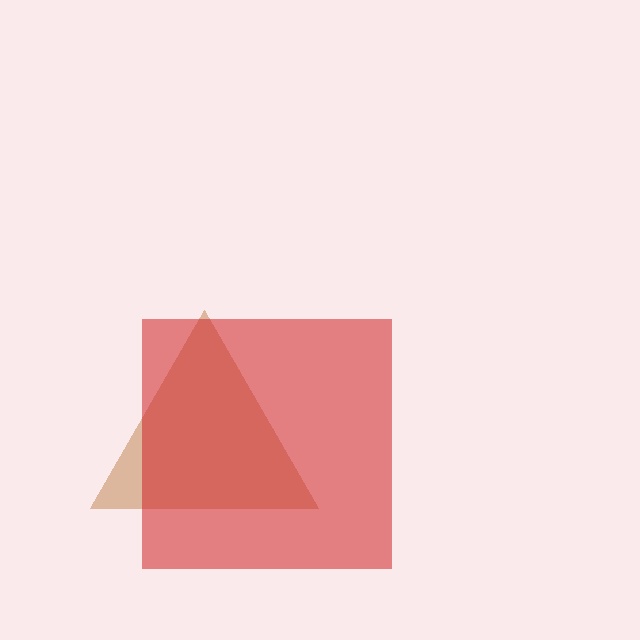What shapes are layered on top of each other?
The layered shapes are: a brown triangle, a red square.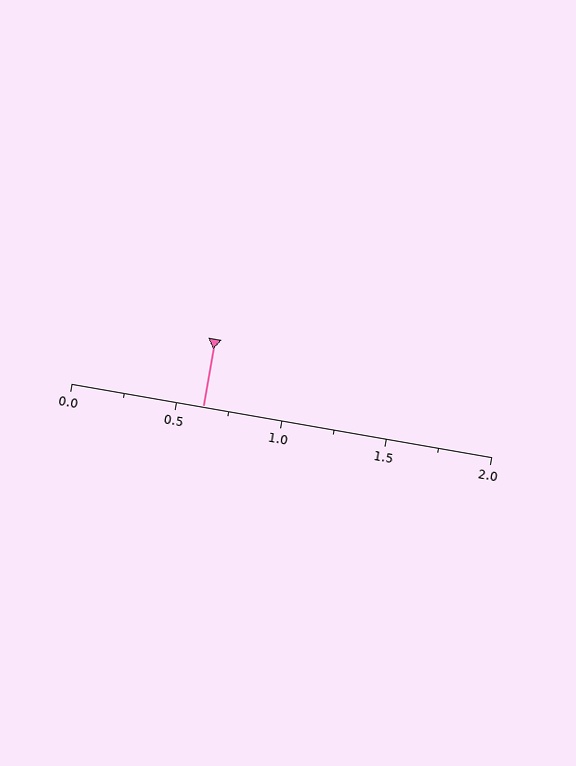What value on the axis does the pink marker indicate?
The marker indicates approximately 0.62.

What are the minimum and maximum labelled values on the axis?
The axis runs from 0.0 to 2.0.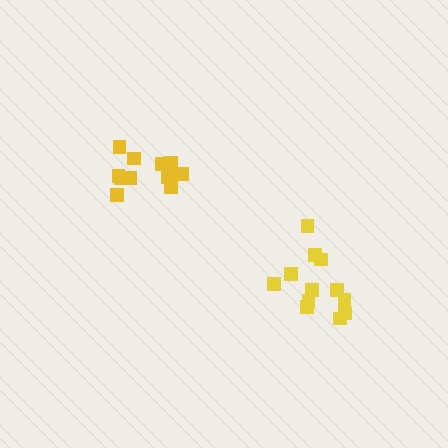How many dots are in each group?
Group 1: 12 dots, Group 2: 11 dots (23 total).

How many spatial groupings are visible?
There are 2 spatial groupings.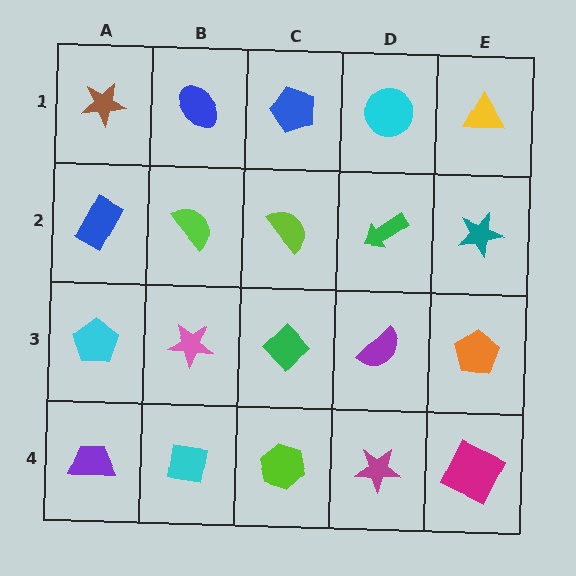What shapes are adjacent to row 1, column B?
A lime semicircle (row 2, column B), a brown star (row 1, column A), a blue pentagon (row 1, column C).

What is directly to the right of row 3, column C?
A purple semicircle.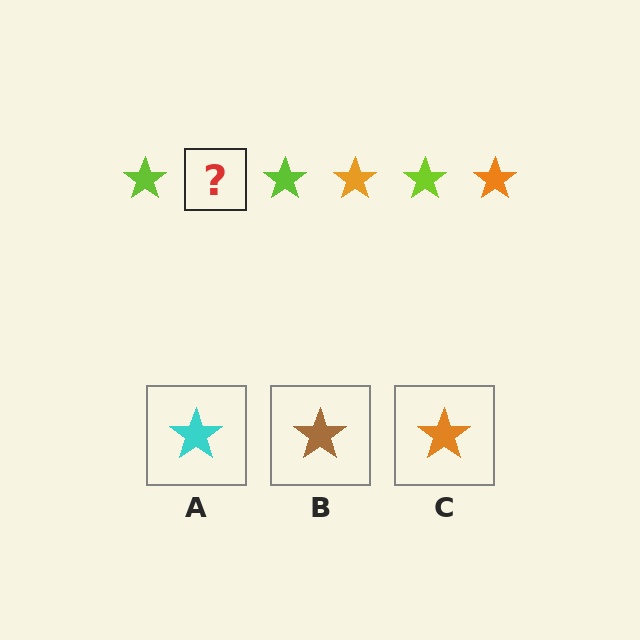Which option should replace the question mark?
Option C.